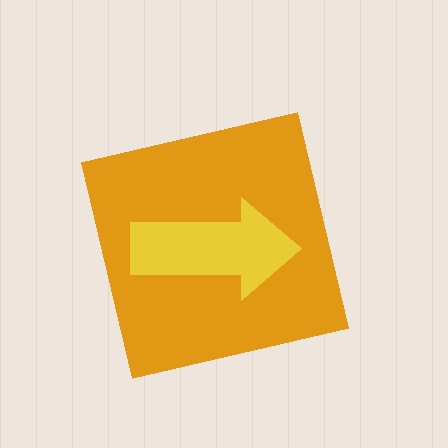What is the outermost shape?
The orange square.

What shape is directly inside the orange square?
The yellow arrow.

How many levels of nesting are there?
2.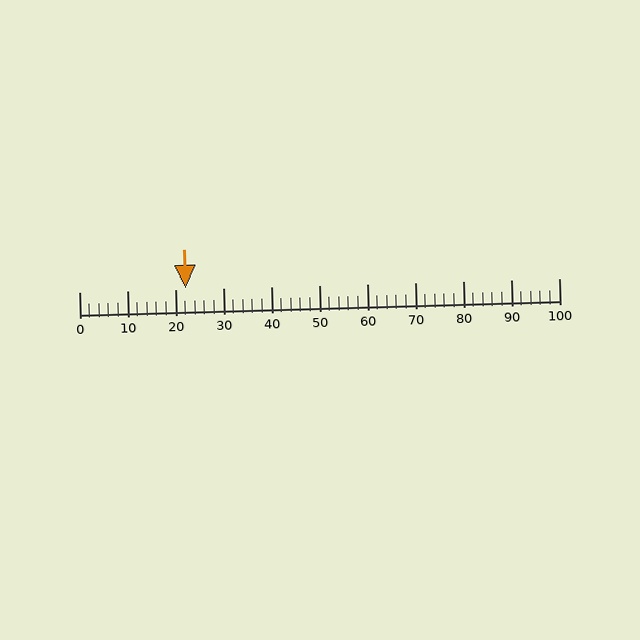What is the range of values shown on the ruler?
The ruler shows values from 0 to 100.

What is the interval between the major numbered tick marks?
The major tick marks are spaced 10 units apart.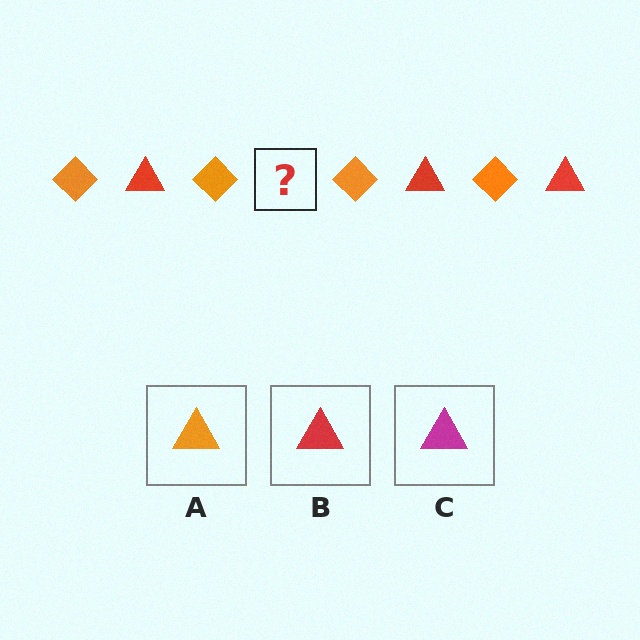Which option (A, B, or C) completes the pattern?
B.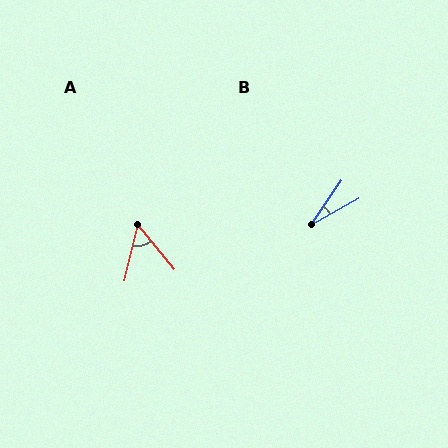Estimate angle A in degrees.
Approximately 53 degrees.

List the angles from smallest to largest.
B (26°), A (53°).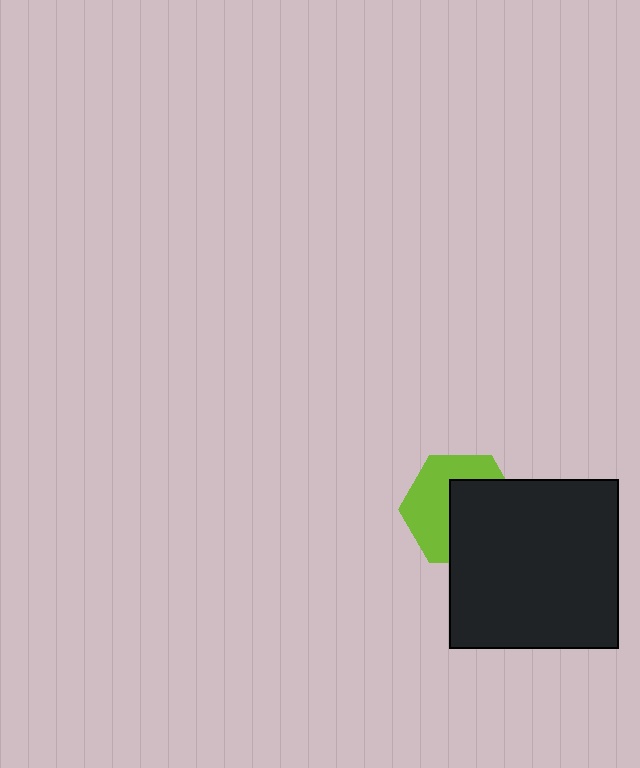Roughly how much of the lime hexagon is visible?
About half of it is visible (roughly 50%).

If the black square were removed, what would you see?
You would see the complete lime hexagon.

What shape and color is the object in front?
The object in front is a black square.